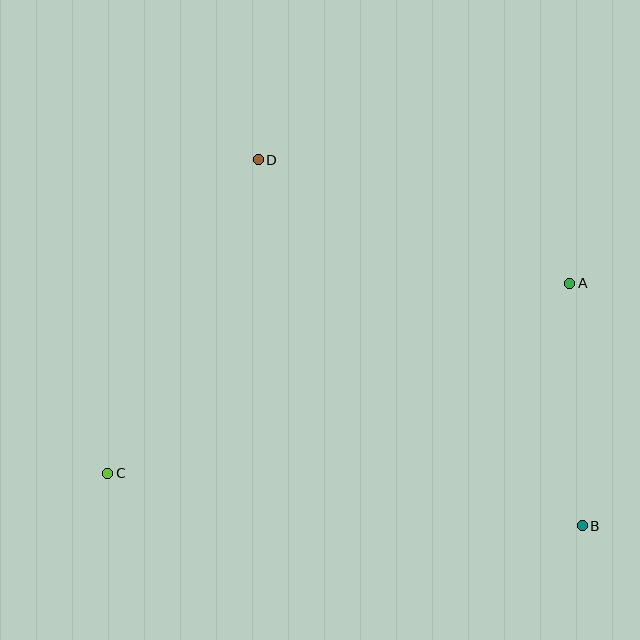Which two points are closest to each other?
Points A and B are closest to each other.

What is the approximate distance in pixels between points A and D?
The distance between A and D is approximately 335 pixels.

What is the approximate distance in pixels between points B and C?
The distance between B and C is approximately 477 pixels.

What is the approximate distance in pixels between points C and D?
The distance between C and D is approximately 348 pixels.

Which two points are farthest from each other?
Points A and C are farthest from each other.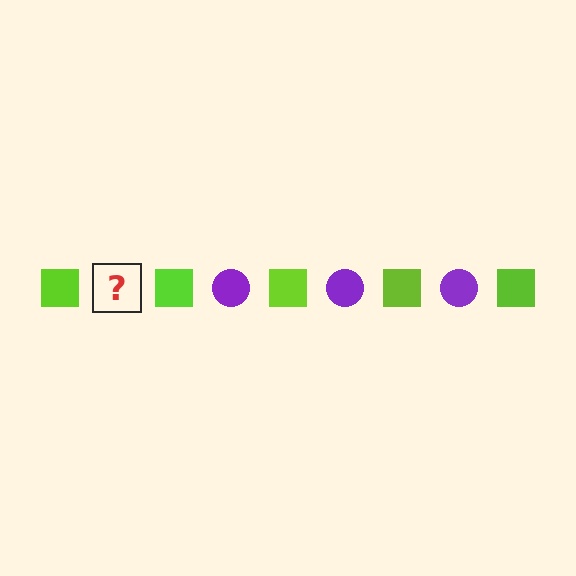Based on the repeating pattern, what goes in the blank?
The blank should be a purple circle.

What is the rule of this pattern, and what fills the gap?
The rule is that the pattern alternates between lime square and purple circle. The gap should be filled with a purple circle.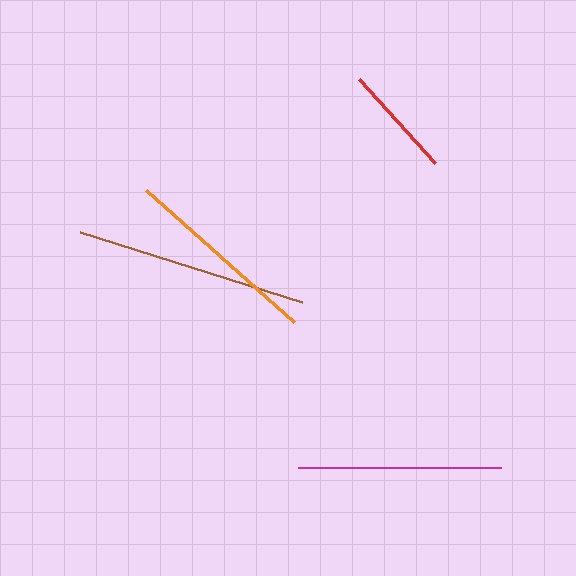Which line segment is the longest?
The brown line is the longest at approximately 232 pixels.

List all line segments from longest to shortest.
From longest to shortest: brown, magenta, orange, red.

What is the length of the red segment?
The red segment is approximately 113 pixels long.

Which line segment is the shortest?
The red line is the shortest at approximately 113 pixels.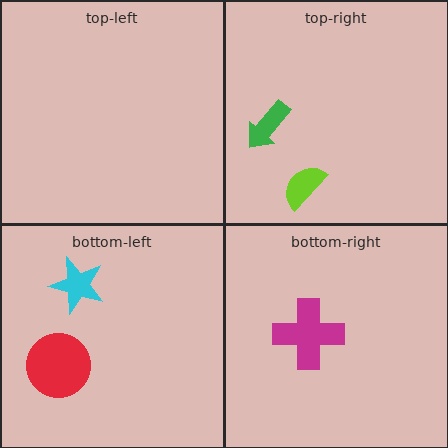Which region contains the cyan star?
The bottom-left region.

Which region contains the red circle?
The bottom-left region.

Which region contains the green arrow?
The top-right region.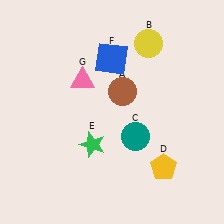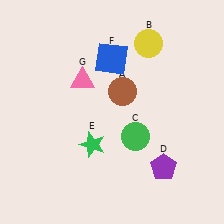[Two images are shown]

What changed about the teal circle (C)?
In Image 1, C is teal. In Image 2, it changed to green.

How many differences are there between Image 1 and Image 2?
There are 2 differences between the two images.